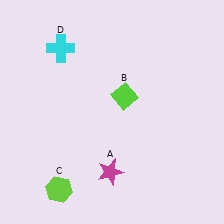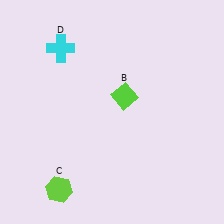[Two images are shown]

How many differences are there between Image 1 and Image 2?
There is 1 difference between the two images.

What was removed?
The magenta star (A) was removed in Image 2.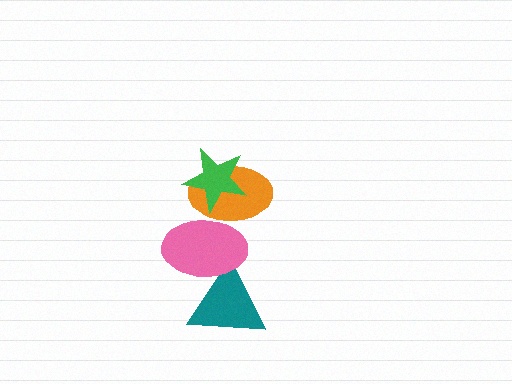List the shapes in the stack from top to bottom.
From top to bottom: the green star, the orange ellipse, the pink ellipse, the teal triangle.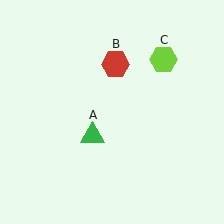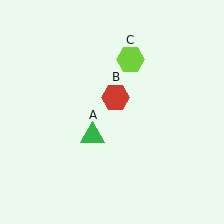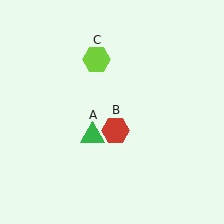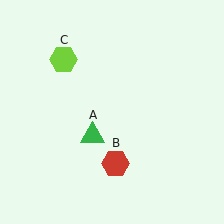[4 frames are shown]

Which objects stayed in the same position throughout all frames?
Green triangle (object A) remained stationary.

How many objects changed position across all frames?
2 objects changed position: red hexagon (object B), lime hexagon (object C).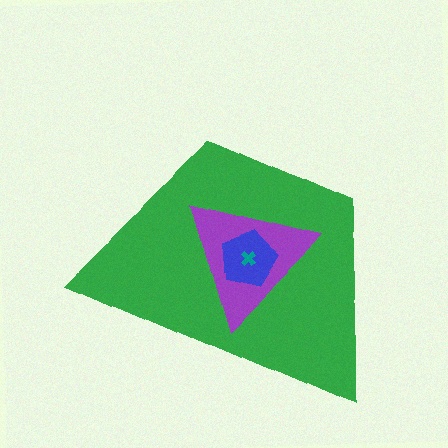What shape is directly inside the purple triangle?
The blue pentagon.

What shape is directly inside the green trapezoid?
The purple triangle.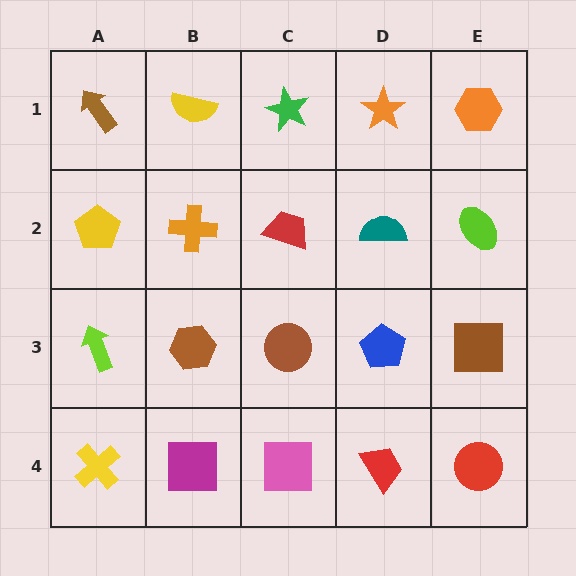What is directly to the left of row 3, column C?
A brown hexagon.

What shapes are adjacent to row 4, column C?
A brown circle (row 3, column C), a magenta square (row 4, column B), a red trapezoid (row 4, column D).